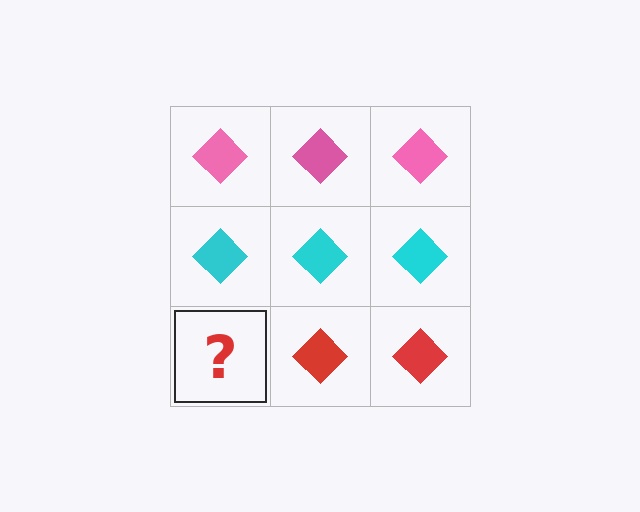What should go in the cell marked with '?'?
The missing cell should contain a red diamond.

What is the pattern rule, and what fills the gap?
The rule is that each row has a consistent color. The gap should be filled with a red diamond.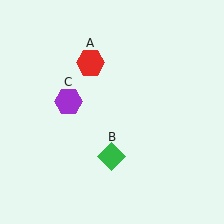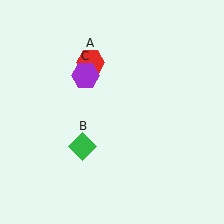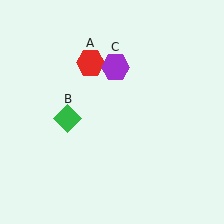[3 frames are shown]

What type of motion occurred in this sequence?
The green diamond (object B), purple hexagon (object C) rotated clockwise around the center of the scene.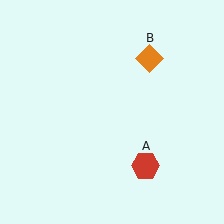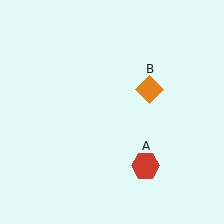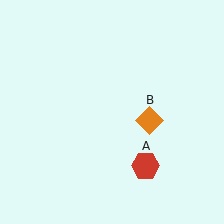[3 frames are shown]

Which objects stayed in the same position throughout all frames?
Red hexagon (object A) remained stationary.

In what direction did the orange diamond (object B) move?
The orange diamond (object B) moved down.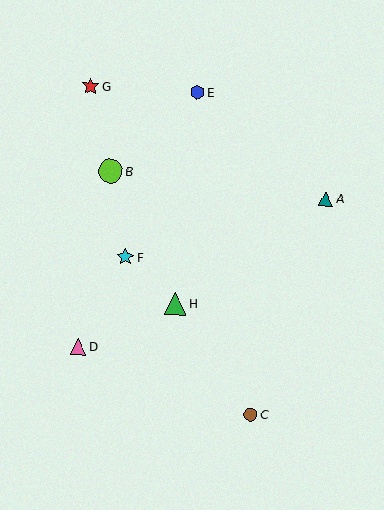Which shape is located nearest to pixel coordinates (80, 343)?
The pink triangle (labeled D) at (78, 347) is nearest to that location.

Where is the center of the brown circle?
The center of the brown circle is at (251, 415).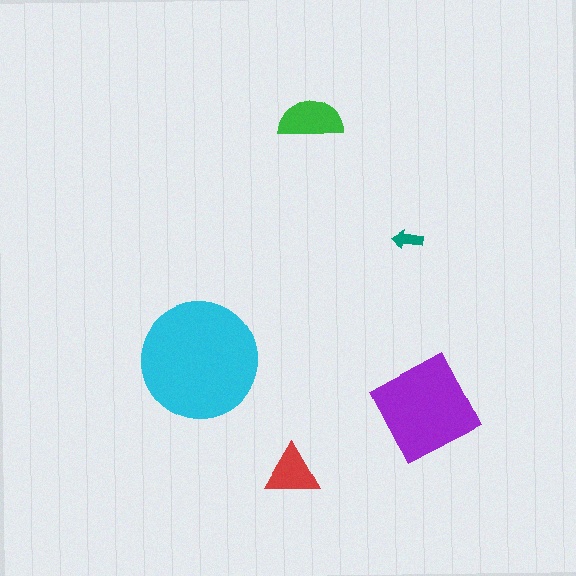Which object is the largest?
The cyan circle.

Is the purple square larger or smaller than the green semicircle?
Larger.